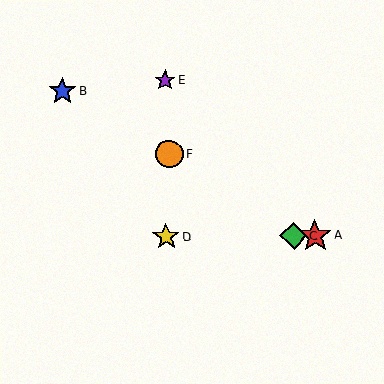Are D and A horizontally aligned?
Yes, both are at y≈237.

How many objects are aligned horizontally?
3 objects (A, C, D) are aligned horizontally.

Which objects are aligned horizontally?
Objects A, C, D are aligned horizontally.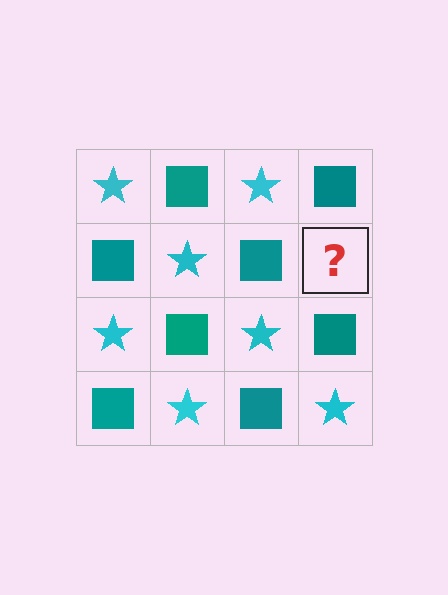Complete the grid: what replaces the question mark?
The question mark should be replaced with a cyan star.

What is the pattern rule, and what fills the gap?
The rule is that it alternates cyan star and teal square in a checkerboard pattern. The gap should be filled with a cyan star.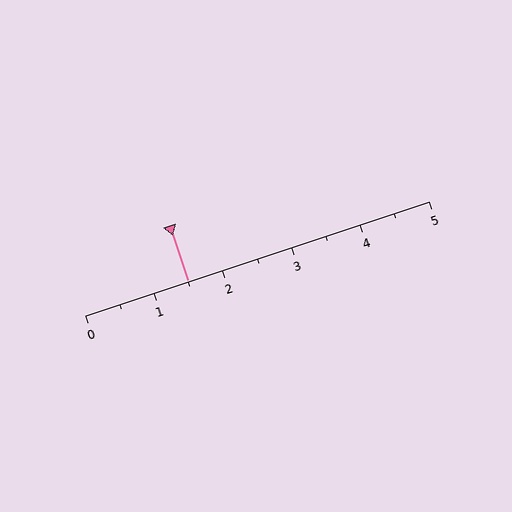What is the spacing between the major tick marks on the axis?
The major ticks are spaced 1 apart.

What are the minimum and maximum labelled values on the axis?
The axis runs from 0 to 5.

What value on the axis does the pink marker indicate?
The marker indicates approximately 1.5.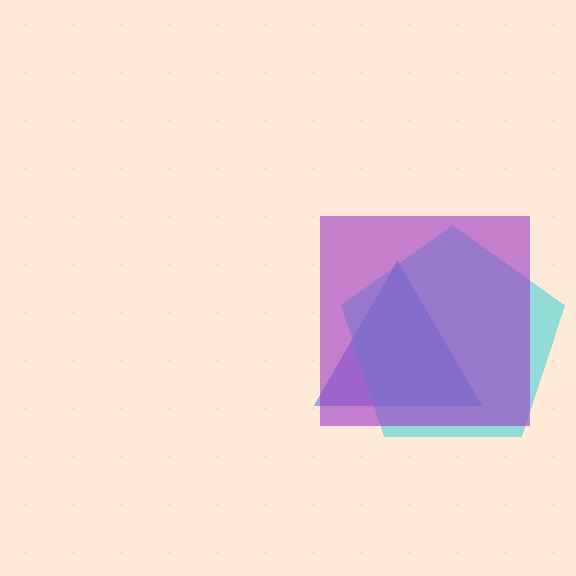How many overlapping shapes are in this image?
There are 3 overlapping shapes in the image.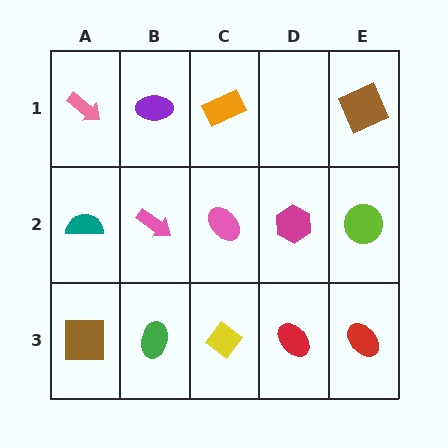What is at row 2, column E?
A lime circle.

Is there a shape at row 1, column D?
No, that cell is empty.